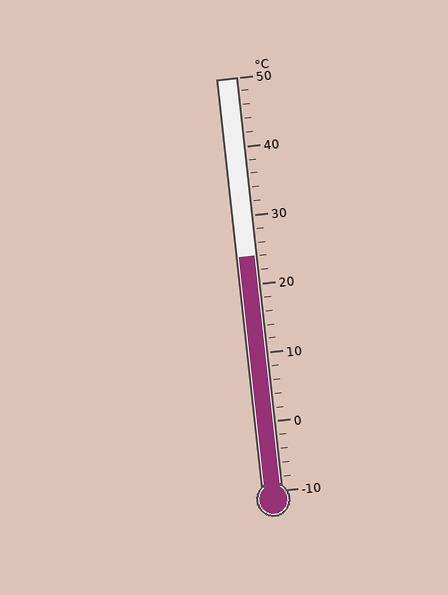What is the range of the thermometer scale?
The thermometer scale ranges from -10°C to 50°C.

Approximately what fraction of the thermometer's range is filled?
The thermometer is filled to approximately 55% of its range.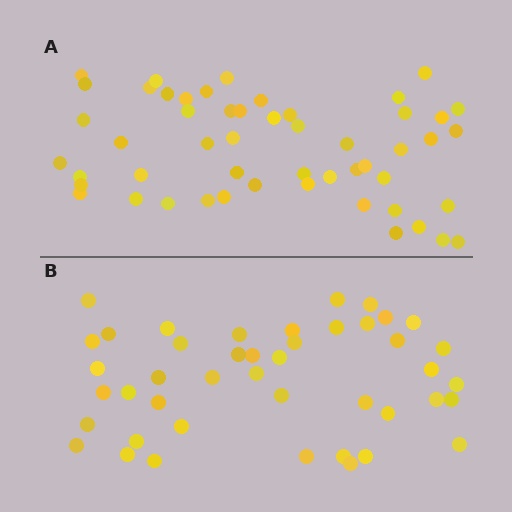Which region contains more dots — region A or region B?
Region A (the top region) has more dots.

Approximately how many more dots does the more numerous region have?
Region A has roughly 8 or so more dots than region B.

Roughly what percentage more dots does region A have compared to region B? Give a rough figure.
About 20% more.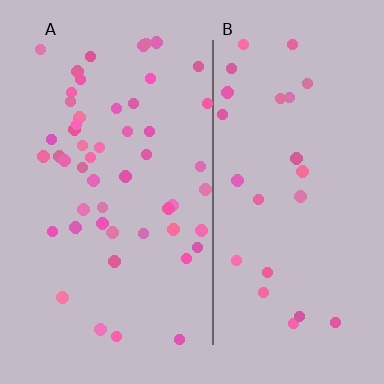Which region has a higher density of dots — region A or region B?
A (the left).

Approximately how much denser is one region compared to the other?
Approximately 2.0× — region A over region B.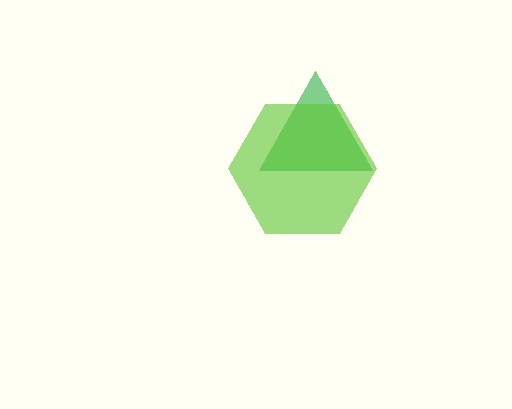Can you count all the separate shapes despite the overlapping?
Yes, there are 2 separate shapes.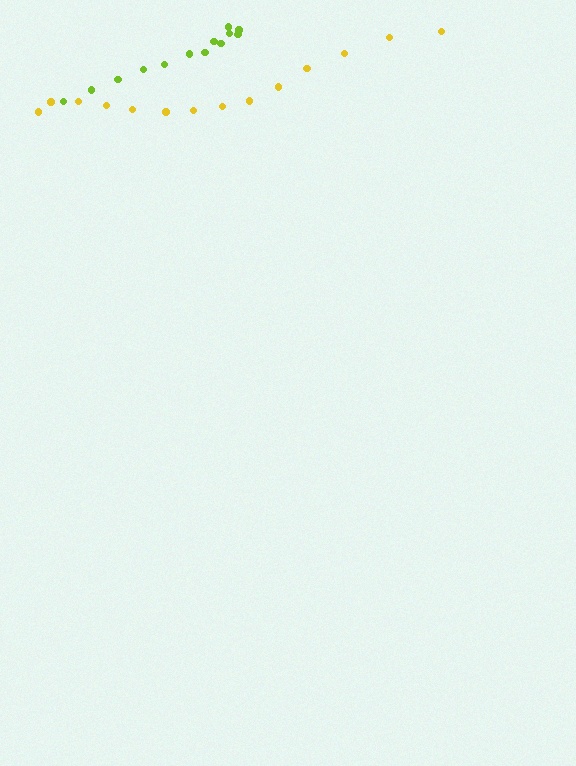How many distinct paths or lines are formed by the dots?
There are 2 distinct paths.